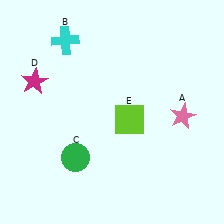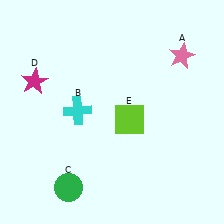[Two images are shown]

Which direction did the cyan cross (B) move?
The cyan cross (B) moved down.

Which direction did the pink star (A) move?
The pink star (A) moved up.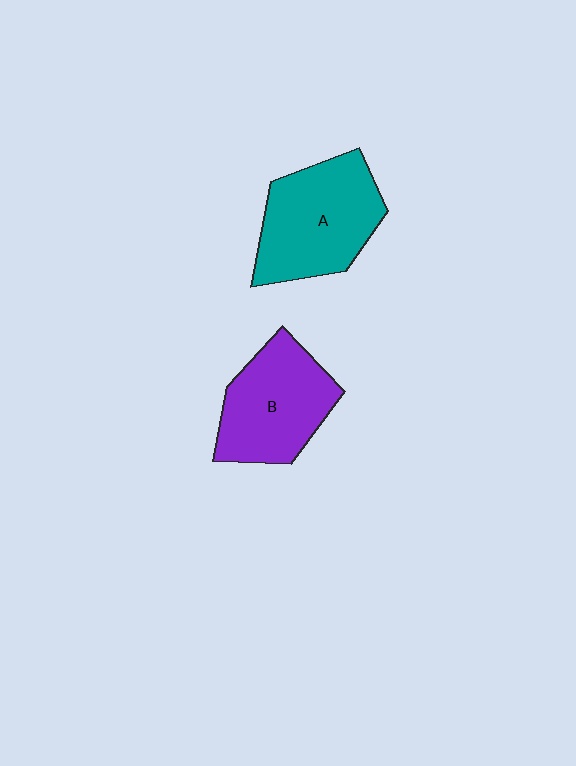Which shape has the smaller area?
Shape B (purple).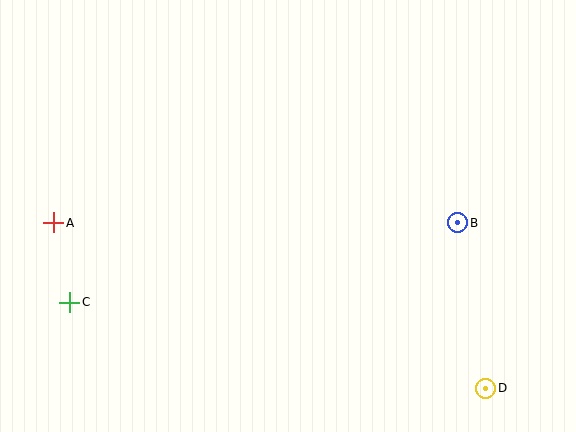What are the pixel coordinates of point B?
Point B is at (458, 223).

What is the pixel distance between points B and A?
The distance between B and A is 404 pixels.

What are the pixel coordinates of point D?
Point D is at (486, 388).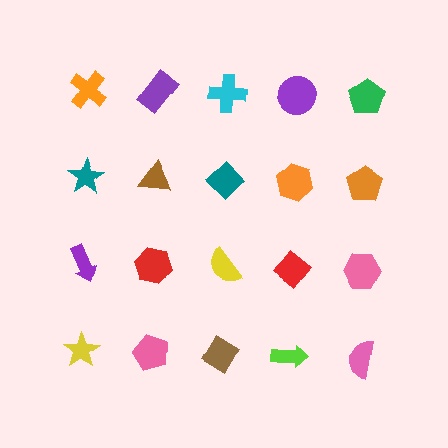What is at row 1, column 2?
A purple rectangle.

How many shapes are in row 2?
5 shapes.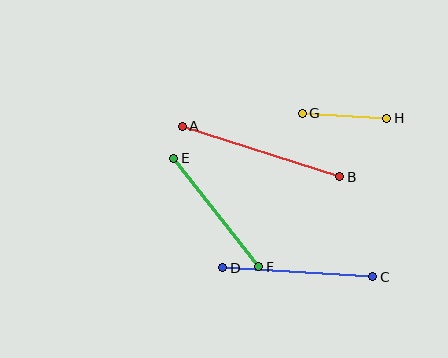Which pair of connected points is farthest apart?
Points A and B are farthest apart.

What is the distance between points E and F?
The distance is approximately 138 pixels.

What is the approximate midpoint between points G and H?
The midpoint is at approximately (344, 116) pixels.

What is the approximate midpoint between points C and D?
The midpoint is at approximately (298, 272) pixels.